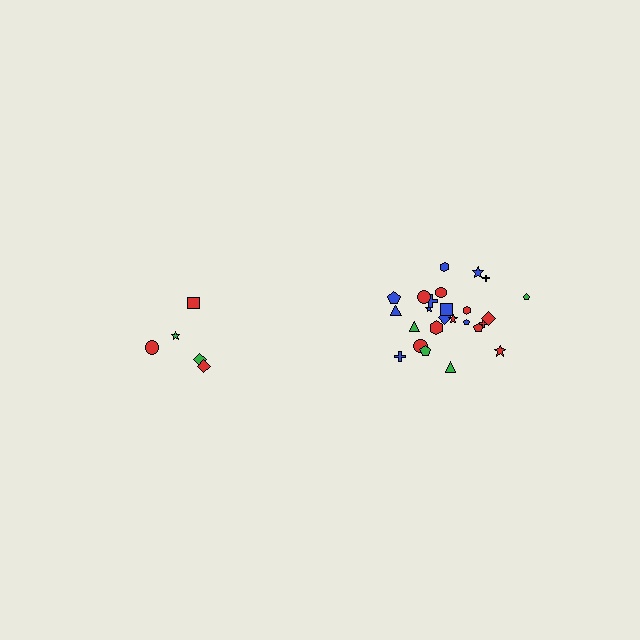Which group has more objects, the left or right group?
The right group.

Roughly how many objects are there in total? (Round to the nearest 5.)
Roughly 30 objects in total.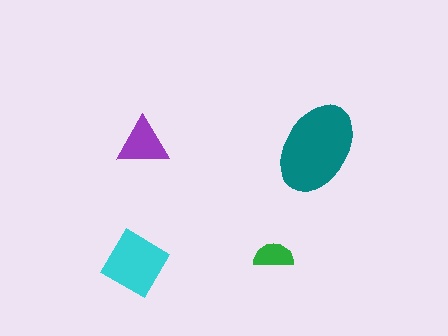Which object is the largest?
The teal ellipse.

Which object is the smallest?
The green semicircle.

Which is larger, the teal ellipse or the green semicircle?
The teal ellipse.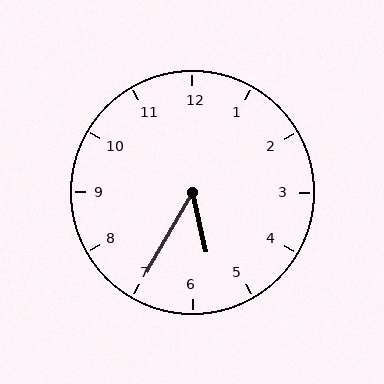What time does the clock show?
5:35.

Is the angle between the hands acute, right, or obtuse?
It is acute.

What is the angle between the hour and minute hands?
Approximately 42 degrees.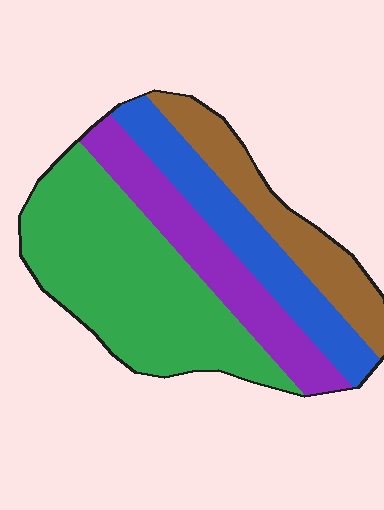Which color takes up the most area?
Green, at roughly 40%.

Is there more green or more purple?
Green.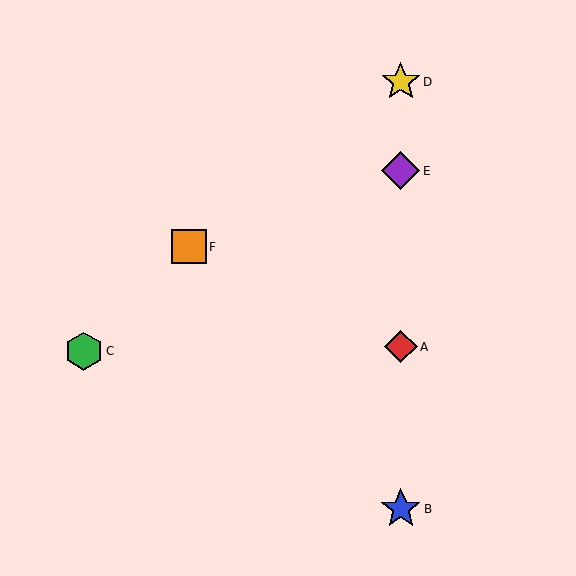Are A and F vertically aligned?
No, A is at x≈401 and F is at x≈189.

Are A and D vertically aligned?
Yes, both are at x≈401.